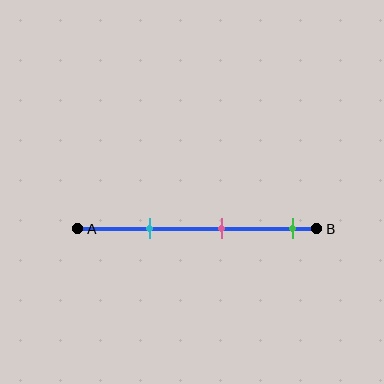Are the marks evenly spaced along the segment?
Yes, the marks are approximately evenly spaced.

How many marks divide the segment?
There are 3 marks dividing the segment.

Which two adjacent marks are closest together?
The cyan and pink marks are the closest adjacent pair.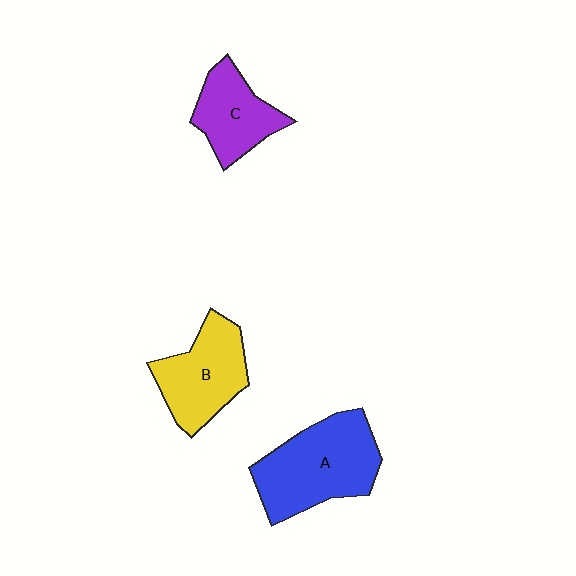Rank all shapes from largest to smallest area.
From largest to smallest: A (blue), B (yellow), C (purple).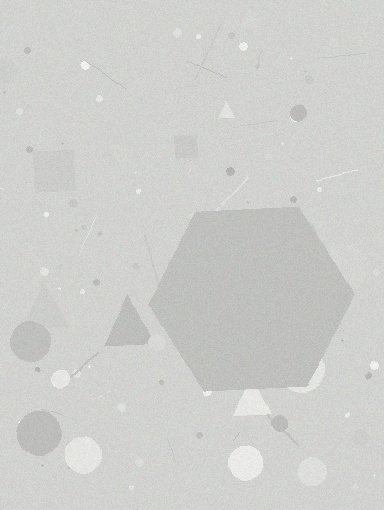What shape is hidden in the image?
A hexagon is hidden in the image.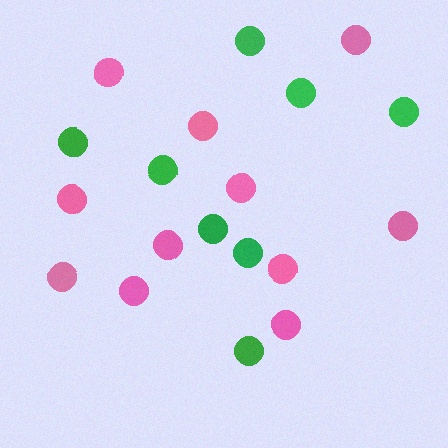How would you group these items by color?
There are 2 groups: one group of pink circles (11) and one group of green circles (8).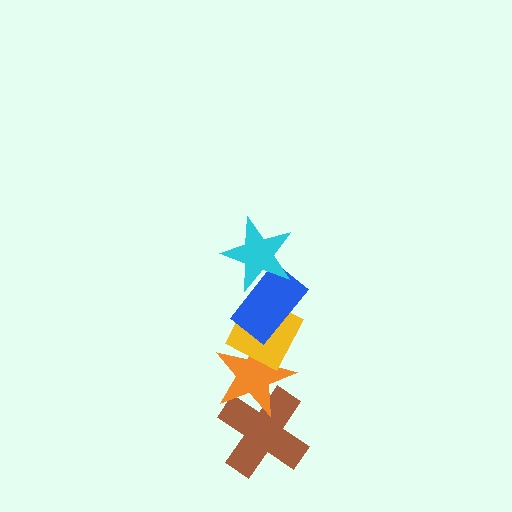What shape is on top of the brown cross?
The orange star is on top of the brown cross.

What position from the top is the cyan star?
The cyan star is 1st from the top.